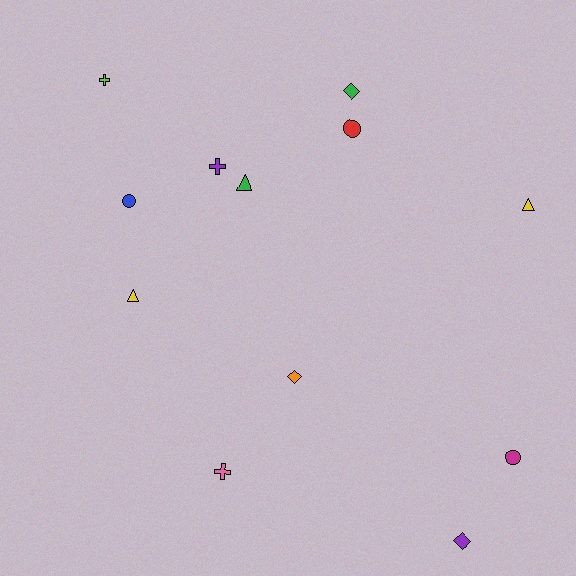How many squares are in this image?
There are no squares.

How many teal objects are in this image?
There are no teal objects.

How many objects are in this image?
There are 12 objects.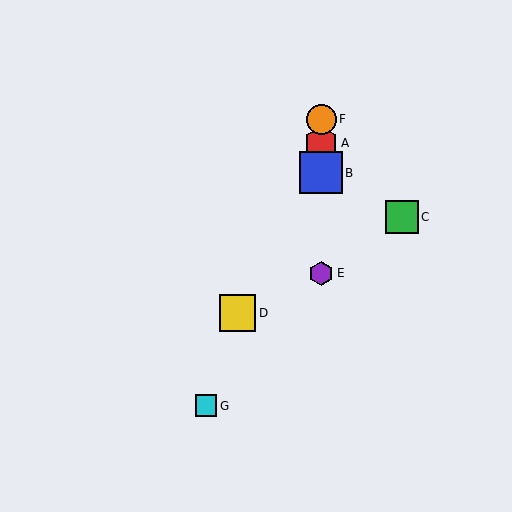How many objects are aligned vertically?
4 objects (A, B, E, F) are aligned vertically.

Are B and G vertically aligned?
No, B is at x≈321 and G is at x≈206.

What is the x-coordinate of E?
Object E is at x≈321.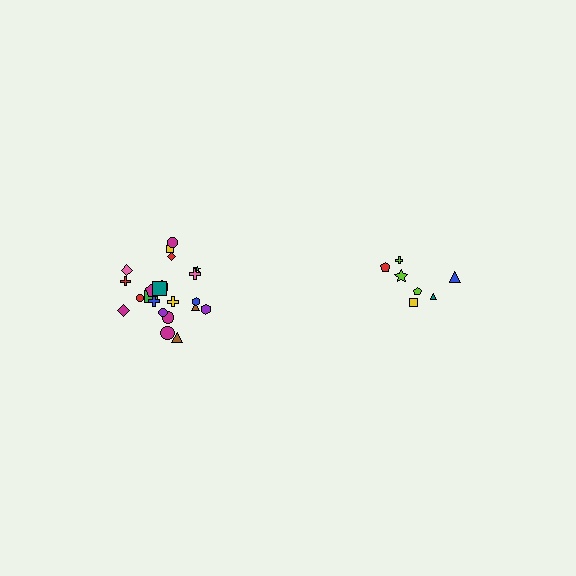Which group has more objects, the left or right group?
The left group.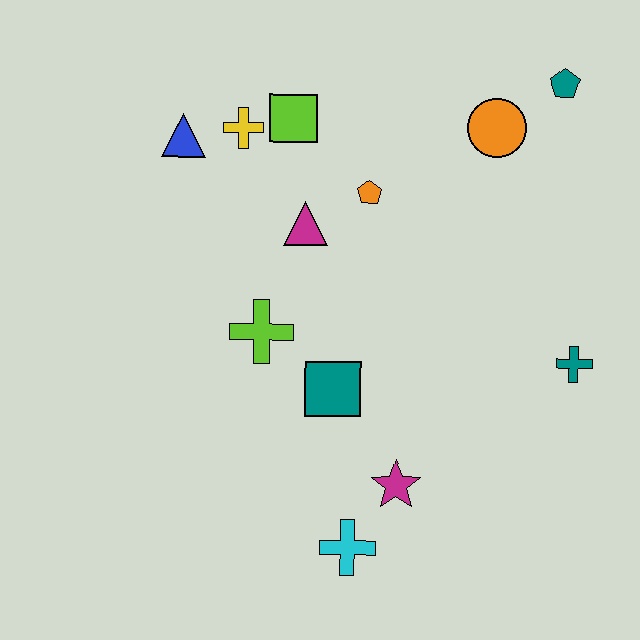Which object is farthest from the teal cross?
The blue triangle is farthest from the teal cross.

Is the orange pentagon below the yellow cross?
Yes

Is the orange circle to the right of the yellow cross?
Yes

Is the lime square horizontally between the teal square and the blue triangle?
Yes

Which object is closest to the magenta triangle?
The orange pentagon is closest to the magenta triangle.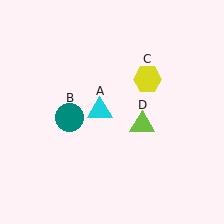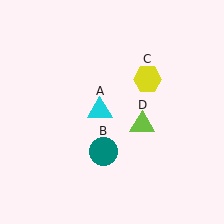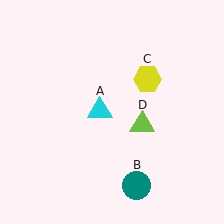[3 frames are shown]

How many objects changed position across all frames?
1 object changed position: teal circle (object B).